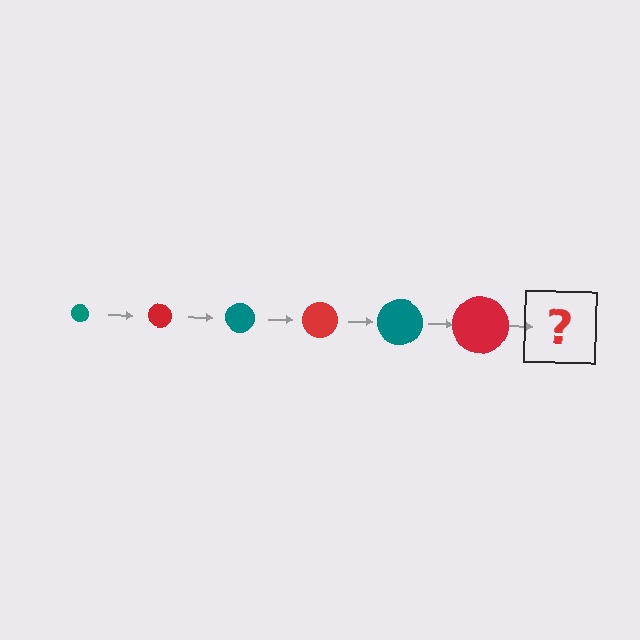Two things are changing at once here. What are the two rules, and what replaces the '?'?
The two rules are that the circle grows larger each step and the color cycles through teal and red. The '?' should be a teal circle, larger than the previous one.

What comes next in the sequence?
The next element should be a teal circle, larger than the previous one.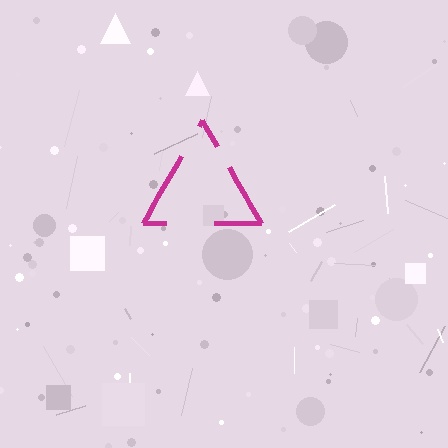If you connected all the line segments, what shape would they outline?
They would outline a triangle.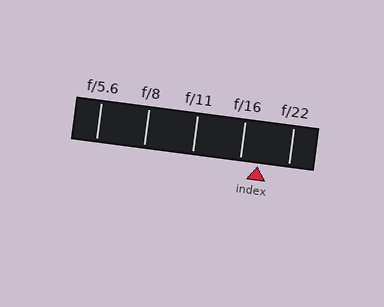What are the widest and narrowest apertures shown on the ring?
The widest aperture shown is f/5.6 and the narrowest is f/22.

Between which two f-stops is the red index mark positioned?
The index mark is between f/16 and f/22.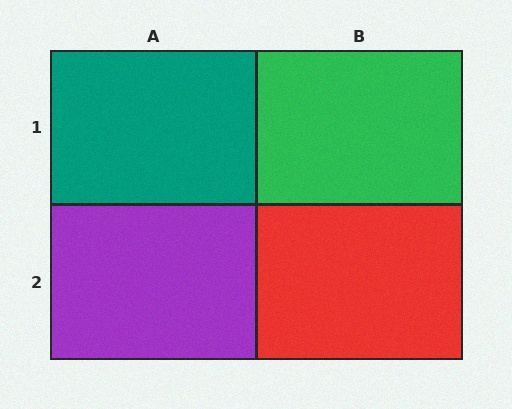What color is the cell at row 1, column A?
Teal.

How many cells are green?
1 cell is green.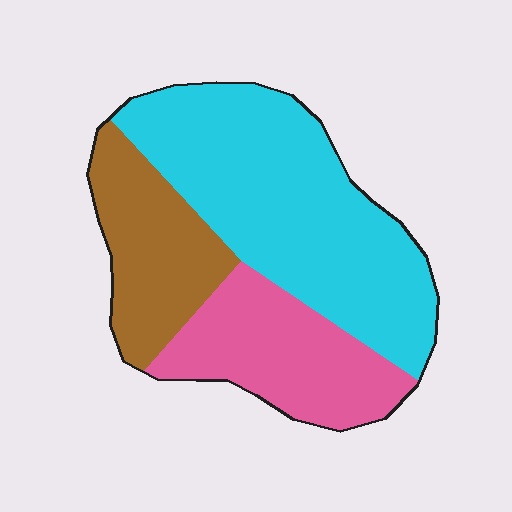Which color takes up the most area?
Cyan, at roughly 50%.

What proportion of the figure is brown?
Brown takes up about one fifth (1/5) of the figure.